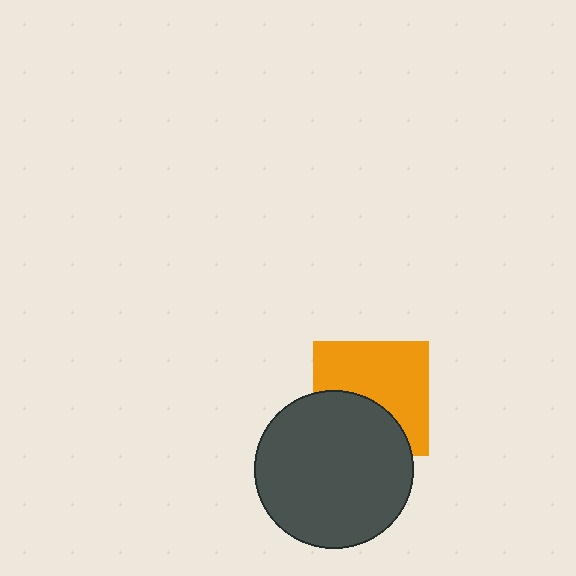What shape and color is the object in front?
The object in front is a dark gray circle.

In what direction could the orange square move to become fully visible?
The orange square could move up. That would shift it out from behind the dark gray circle entirely.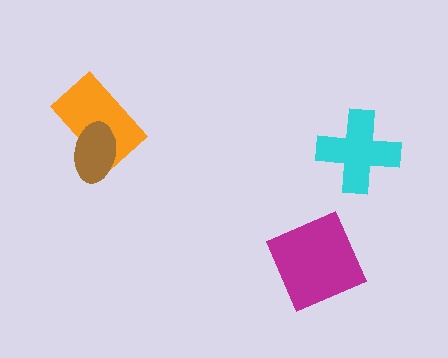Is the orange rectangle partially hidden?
Yes, it is partially covered by another shape.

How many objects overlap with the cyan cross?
0 objects overlap with the cyan cross.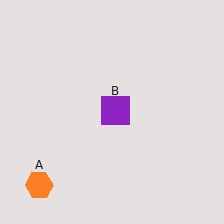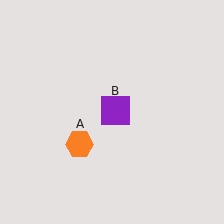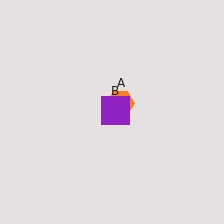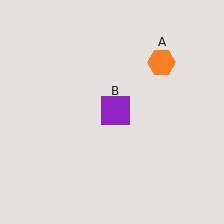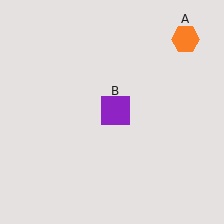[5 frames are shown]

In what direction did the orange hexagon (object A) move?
The orange hexagon (object A) moved up and to the right.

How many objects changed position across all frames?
1 object changed position: orange hexagon (object A).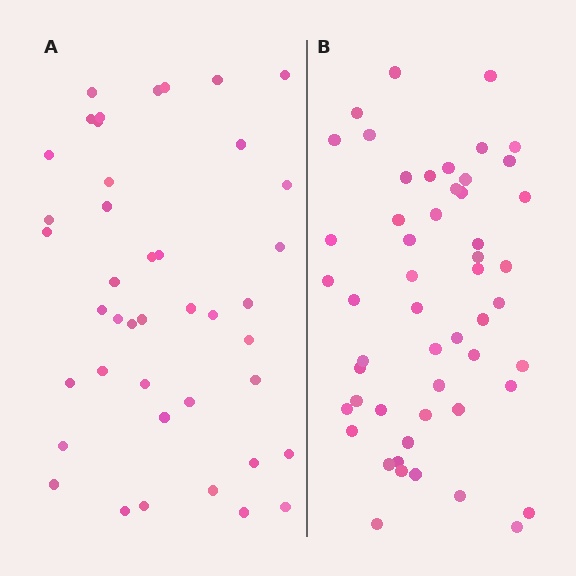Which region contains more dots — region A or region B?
Region B (the right region) has more dots.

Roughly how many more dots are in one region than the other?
Region B has roughly 10 or so more dots than region A.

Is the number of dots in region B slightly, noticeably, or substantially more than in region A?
Region B has only slightly more — the two regions are fairly close. The ratio is roughly 1.2 to 1.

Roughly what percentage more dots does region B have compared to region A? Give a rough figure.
About 25% more.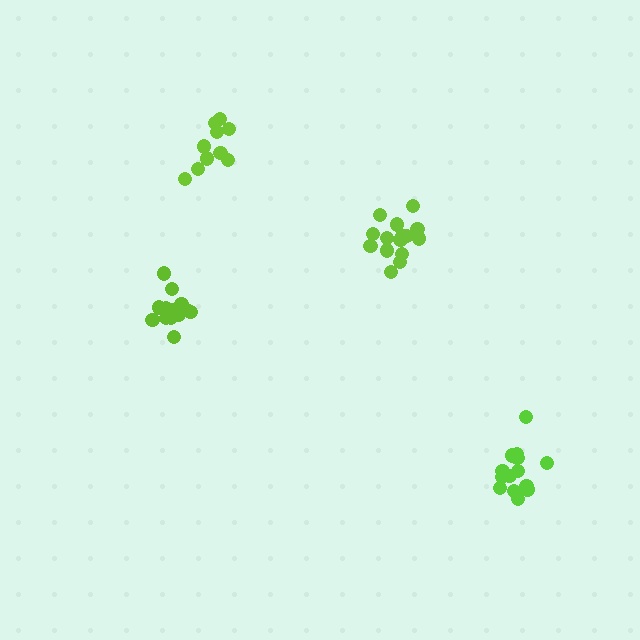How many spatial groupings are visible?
There are 4 spatial groupings.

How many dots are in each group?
Group 1: 15 dots, Group 2: 15 dots, Group 3: 10 dots, Group 4: 15 dots (55 total).